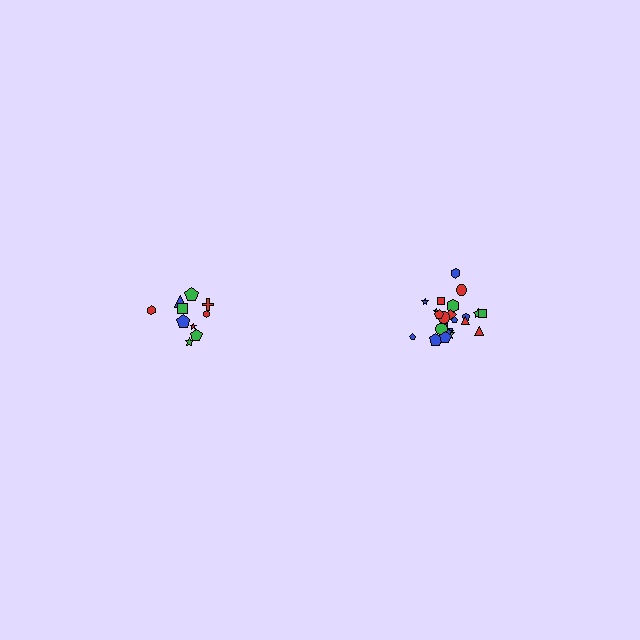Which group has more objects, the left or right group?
The right group.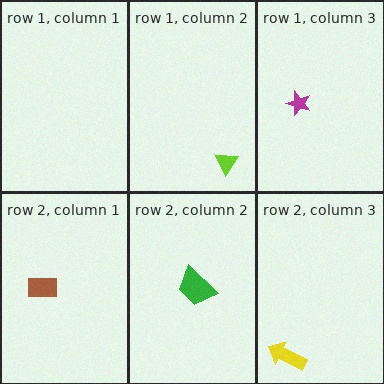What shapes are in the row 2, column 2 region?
The green trapezoid.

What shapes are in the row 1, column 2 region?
The lime triangle.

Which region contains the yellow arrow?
The row 2, column 3 region.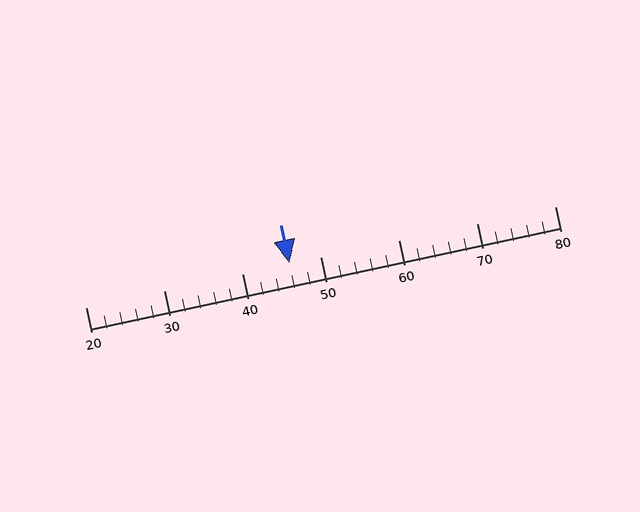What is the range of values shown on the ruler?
The ruler shows values from 20 to 80.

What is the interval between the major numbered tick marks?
The major tick marks are spaced 10 units apart.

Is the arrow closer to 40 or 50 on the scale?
The arrow is closer to 50.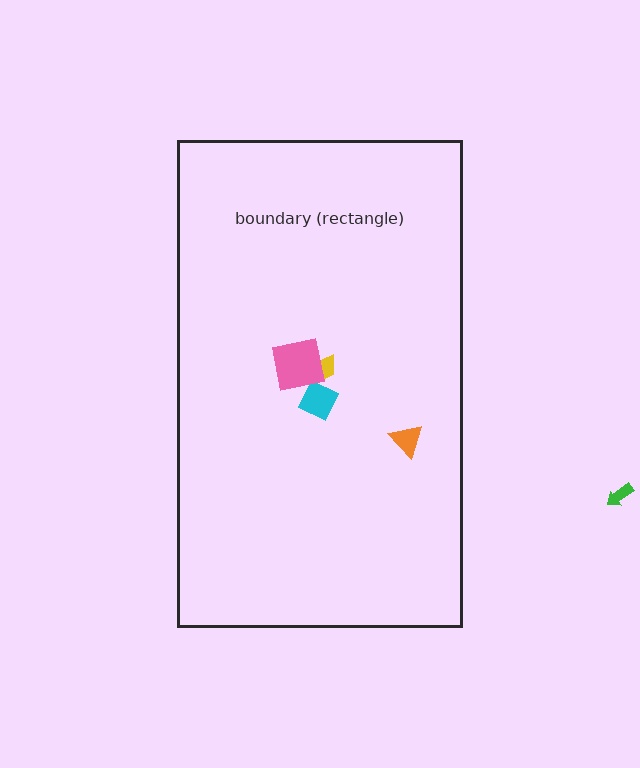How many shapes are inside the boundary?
4 inside, 1 outside.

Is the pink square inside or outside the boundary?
Inside.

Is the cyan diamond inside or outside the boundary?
Inside.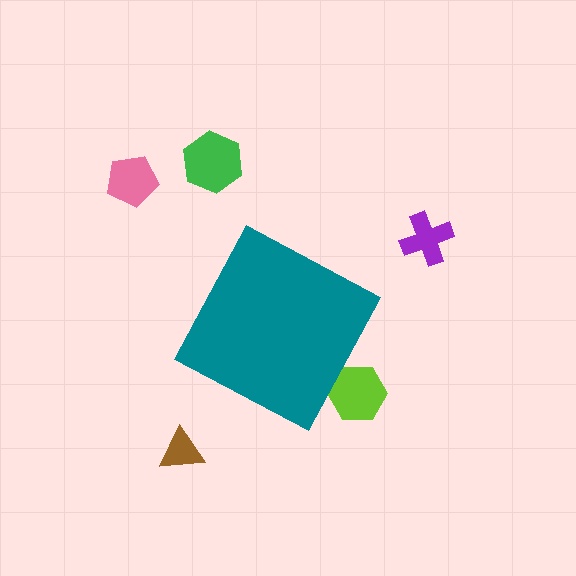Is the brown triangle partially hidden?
No, the brown triangle is fully visible.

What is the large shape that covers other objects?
A teal diamond.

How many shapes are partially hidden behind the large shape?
1 shape is partially hidden.